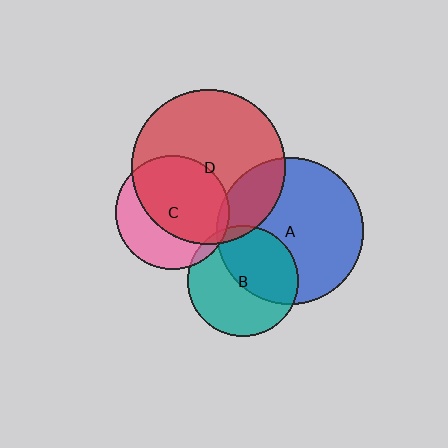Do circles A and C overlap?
Yes.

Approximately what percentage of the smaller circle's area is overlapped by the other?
Approximately 5%.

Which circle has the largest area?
Circle D (red).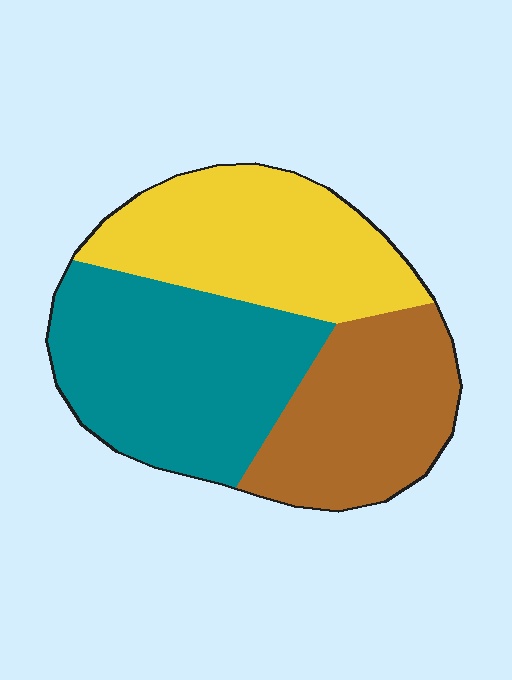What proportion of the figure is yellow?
Yellow takes up about one third (1/3) of the figure.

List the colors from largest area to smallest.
From largest to smallest: teal, yellow, brown.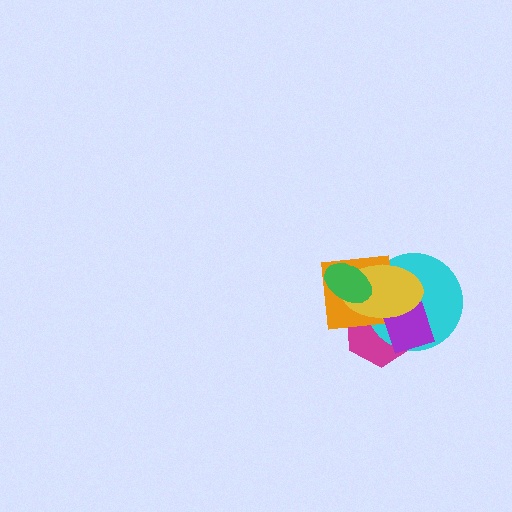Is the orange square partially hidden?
Yes, it is partially covered by another shape.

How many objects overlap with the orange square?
5 objects overlap with the orange square.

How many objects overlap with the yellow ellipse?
5 objects overlap with the yellow ellipse.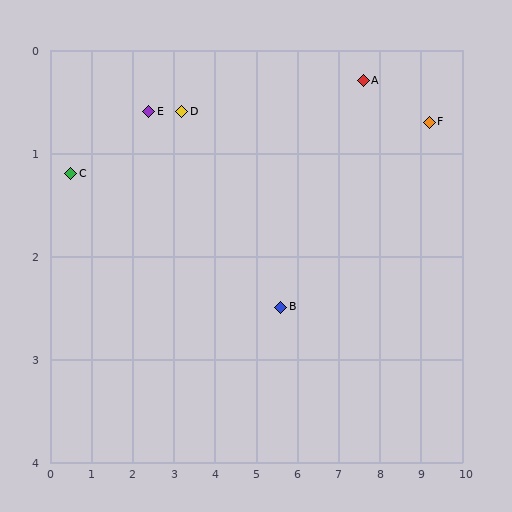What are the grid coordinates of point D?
Point D is at approximately (3.2, 0.6).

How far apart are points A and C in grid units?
Points A and C are about 7.2 grid units apart.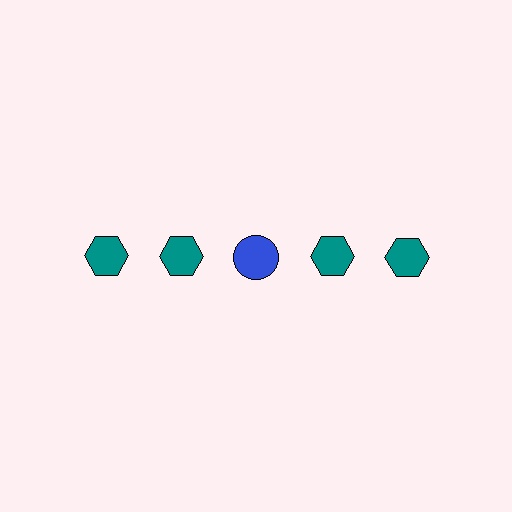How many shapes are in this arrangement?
There are 5 shapes arranged in a grid pattern.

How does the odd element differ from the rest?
It differs in both color (blue instead of teal) and shape (circle instead of hexagon).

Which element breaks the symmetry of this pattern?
The blue circle in the top row, center column breaks the symmetry. All other shapes are teal hexagons.